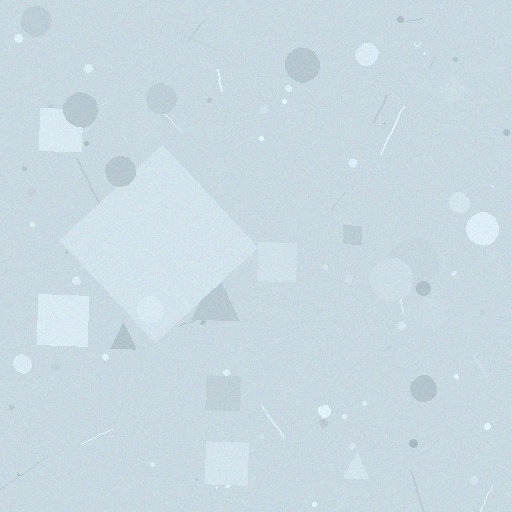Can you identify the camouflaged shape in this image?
The camouflaged shape is a diamond.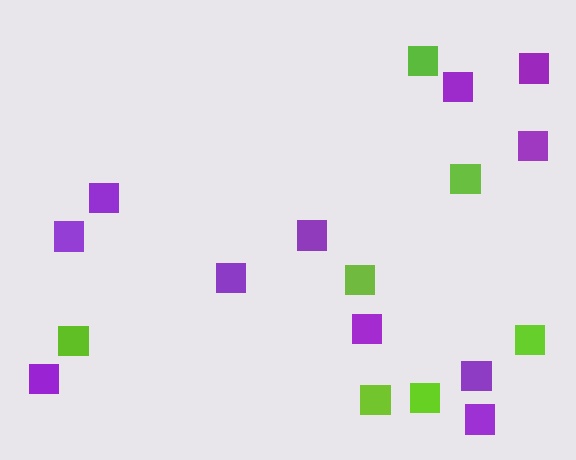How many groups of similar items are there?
There are 2 groups: one group of lime squares (7) and one group of purple squares (11).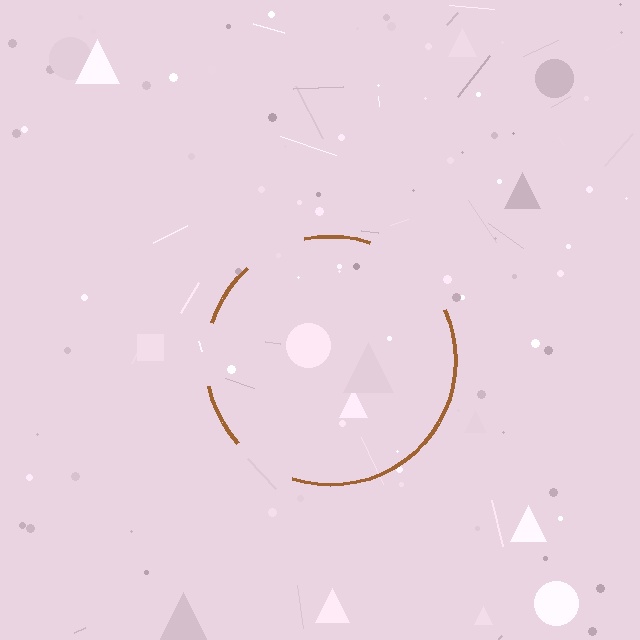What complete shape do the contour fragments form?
The contour fragments form a circle.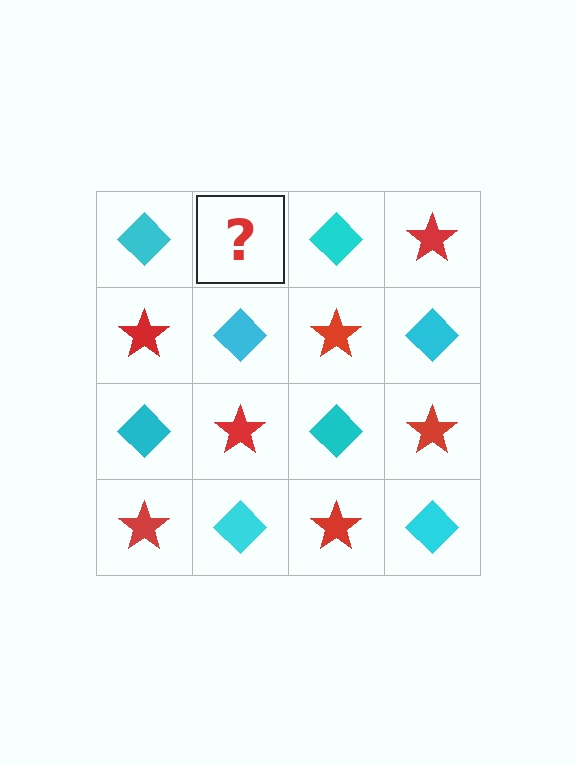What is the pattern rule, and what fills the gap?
The rule is that it alternates cyan diamond and red star in a checkerboard pattern. The gap should be filled with a red star.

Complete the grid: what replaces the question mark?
The question mark should be replaced with a red star.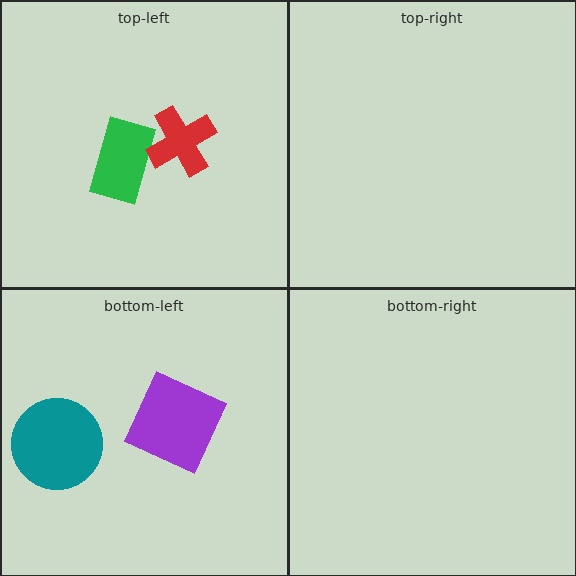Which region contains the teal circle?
The bottom-left region.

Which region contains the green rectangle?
The top-left region.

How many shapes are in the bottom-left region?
2.